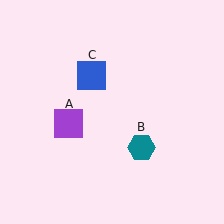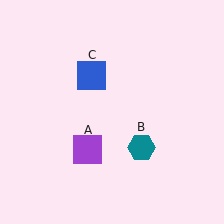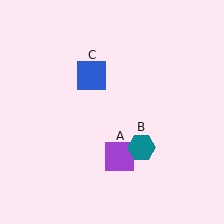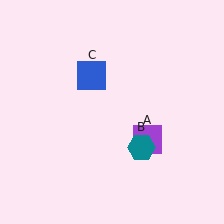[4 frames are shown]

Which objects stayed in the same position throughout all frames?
Teal hexagon (object B) and blue square (object C) remained stationary.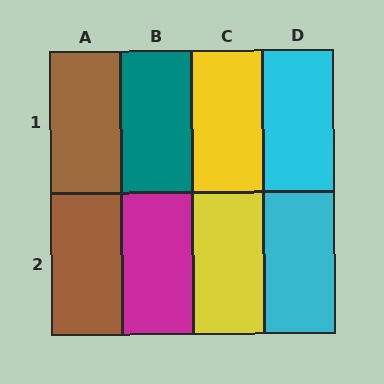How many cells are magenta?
1 cell is magenta.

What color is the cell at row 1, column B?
Teal.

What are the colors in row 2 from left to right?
Brown, magenta, yellow, cyan.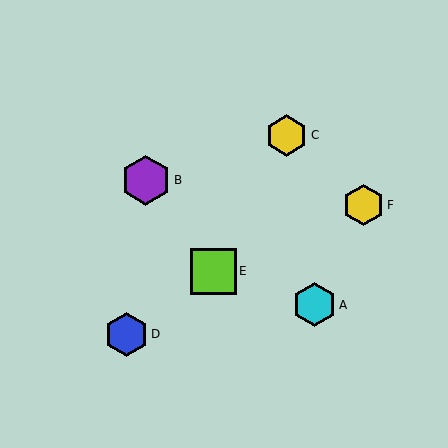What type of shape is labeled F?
Shape F is a yellow hexagon.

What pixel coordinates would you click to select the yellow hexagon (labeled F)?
Click at (363, 205) to select the yellow hexagon F.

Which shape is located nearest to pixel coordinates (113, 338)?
The blue hexagon (labeled D) at (126, 334) is nearest to that location.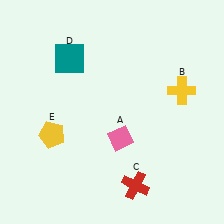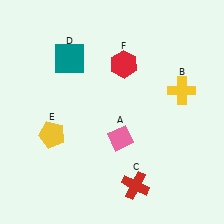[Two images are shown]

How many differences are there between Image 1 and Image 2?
There is 1 difference between the two images.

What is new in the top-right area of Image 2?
A red hexagon (F) was added in the top-right area of Image 2.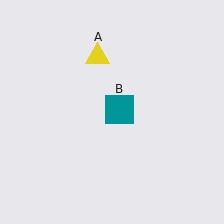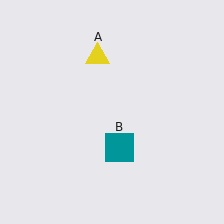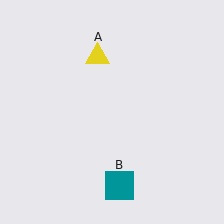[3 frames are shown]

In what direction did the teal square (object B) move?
The teal square (object B) moved down.